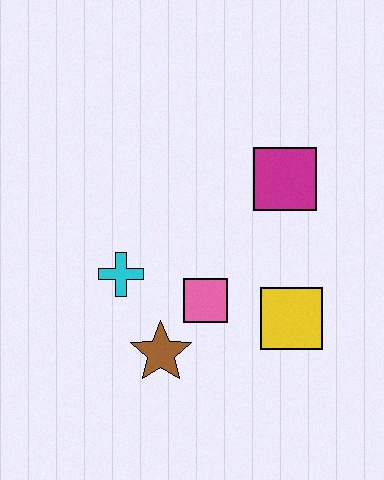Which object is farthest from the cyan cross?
The magenta square is farthest from the cyan cross.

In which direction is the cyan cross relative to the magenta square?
The cyan cross is to the left of the magenta square.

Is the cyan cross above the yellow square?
Yes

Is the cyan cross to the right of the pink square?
No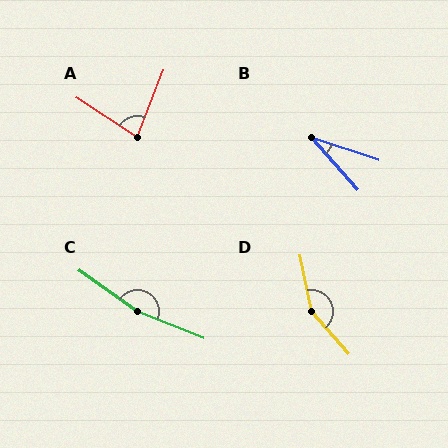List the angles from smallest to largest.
B (30°), A (78°), D (150°), C (166°).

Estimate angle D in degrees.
Approximately 150 degrees.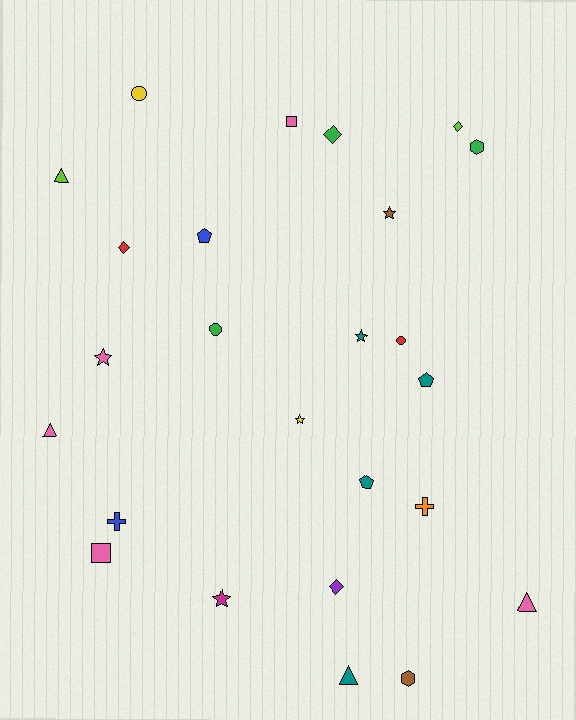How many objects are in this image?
There are 25 objects.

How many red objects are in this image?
There are 2 red objects.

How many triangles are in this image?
There are 4 triangles.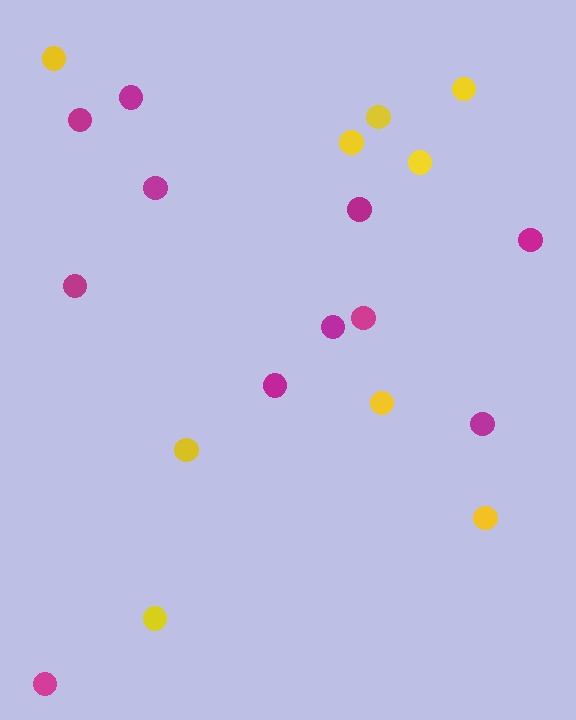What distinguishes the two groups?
There are 2 groups: one group of magenta circles (11) and one group of yellow circles (9).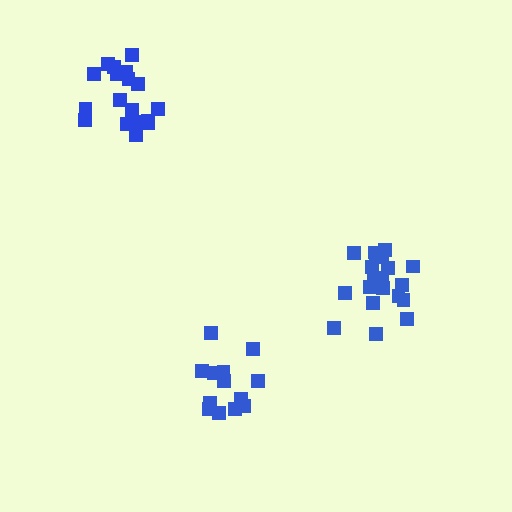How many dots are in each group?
Group 1: 18 dots, Group 2: 15 dots, Group 3: 20 dots (53 total).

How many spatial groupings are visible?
There are 3 spatial groupings.